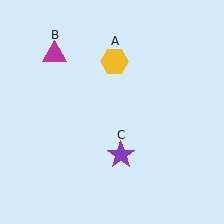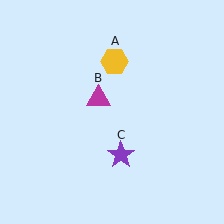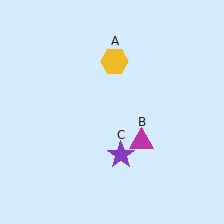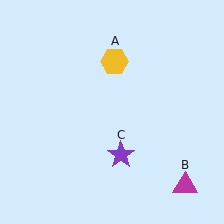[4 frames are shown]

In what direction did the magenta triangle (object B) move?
The magenta triangle (object B) moved down and to the right.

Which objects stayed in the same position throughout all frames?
Yellow hexagon (object A) and purple star (object C) remained stationary.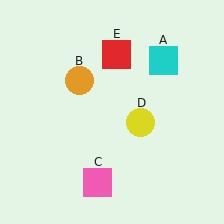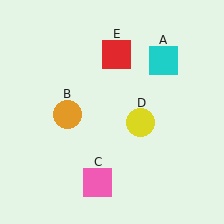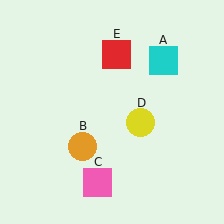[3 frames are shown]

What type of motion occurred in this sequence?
The orange circle (object B) rotated counterclockwise around the center of the scene.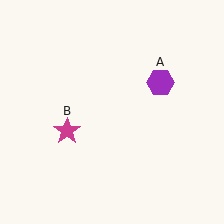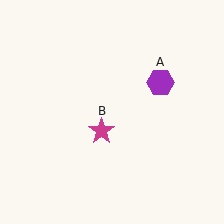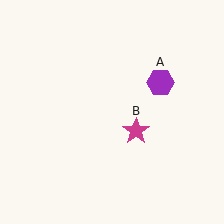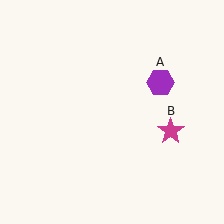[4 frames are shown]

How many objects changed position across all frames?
1 object changed position: magenta star (object B).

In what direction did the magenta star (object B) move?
The magenta star (object B) moved right.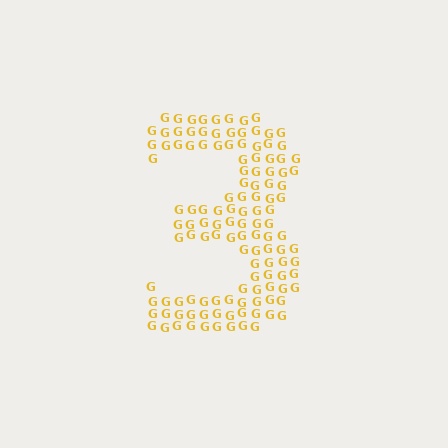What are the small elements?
The small elements are letter G's.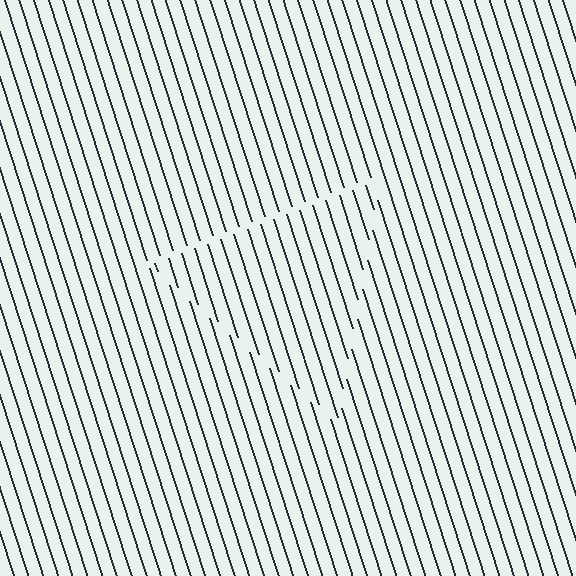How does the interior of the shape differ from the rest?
The interior of the shape contains the same grating, shifted by half a period — the contour is defined by the phase discontinuity where line-ends from the inner and outer gratings abut.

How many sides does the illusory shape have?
3 sides — the line-ends trace a triangle.